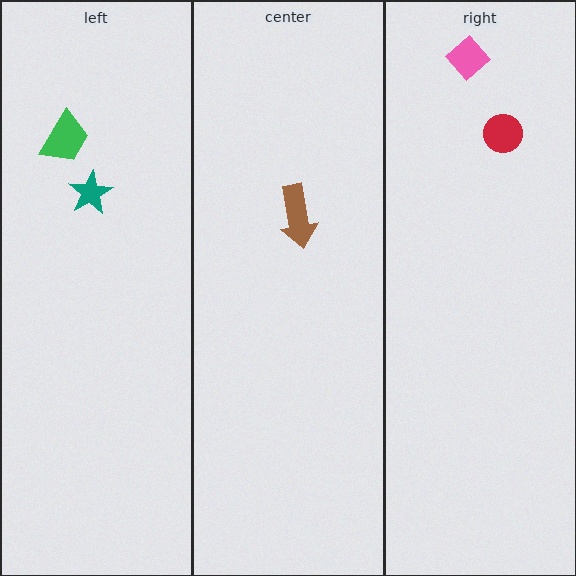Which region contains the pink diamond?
The right region.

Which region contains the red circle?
The right region.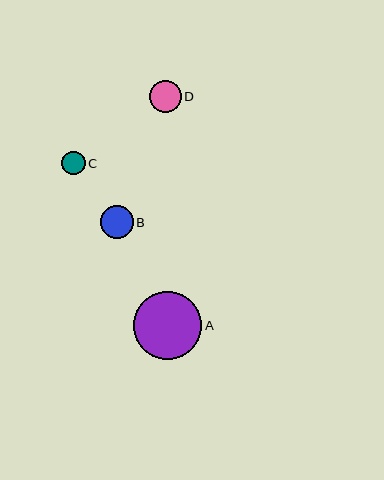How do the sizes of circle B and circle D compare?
Circle B and circle D are approximately the same size.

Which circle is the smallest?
Circle C is the smallest with a size of approximately 24 pixels.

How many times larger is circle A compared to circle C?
Circle A is approximately 2.9 times the size of circle C.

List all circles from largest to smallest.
From largest to smallest: A, B, D, C.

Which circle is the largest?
Circle A is the largest with a size of approximately 68 pixels.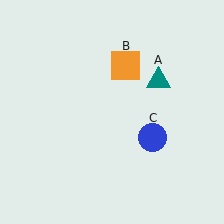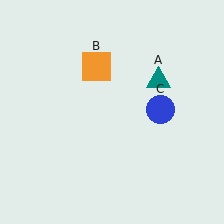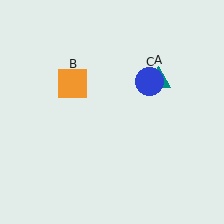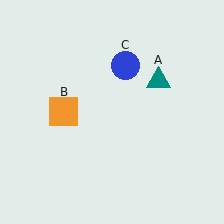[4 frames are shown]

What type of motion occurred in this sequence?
The orange square (object B), blue circle (object C) rotated counterclockwise around the center of the scene.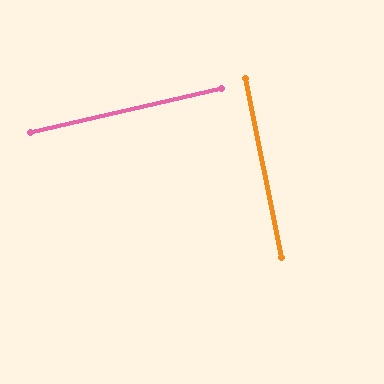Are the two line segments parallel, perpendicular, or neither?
Perpendicular — they meet at approximately 88°.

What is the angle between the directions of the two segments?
Approximately 88 degrees.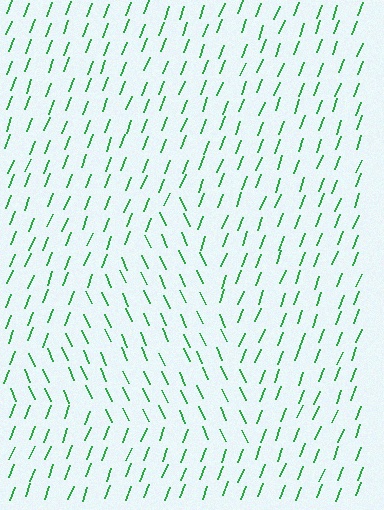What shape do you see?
I see a triangle.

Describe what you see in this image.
The image is filled with small green line segments. A triangle region in the image has lines oriented differently from the surrounding lines, creating a visible texture boundary.